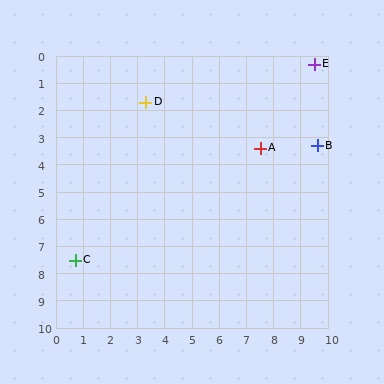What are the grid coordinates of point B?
Point B is at approximately (9.6, 3.3).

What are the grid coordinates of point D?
Point D is at approximately (3.3, 1.7).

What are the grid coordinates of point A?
Point A is at approximately (7.5, 3.4).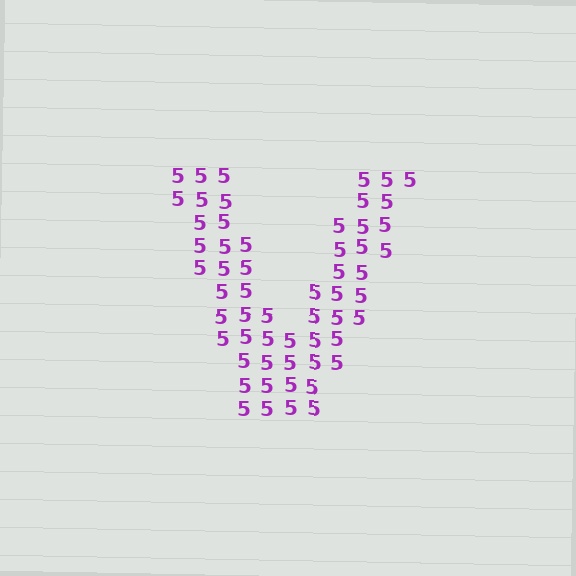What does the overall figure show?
The overall figure shows the letter V.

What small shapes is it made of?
It is made of small digit 5's.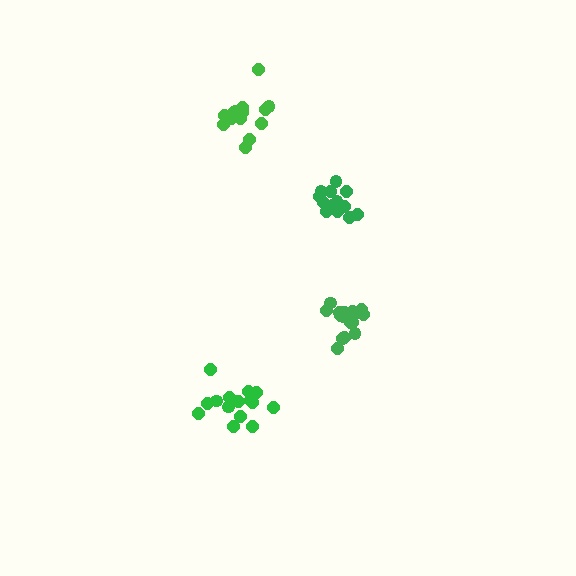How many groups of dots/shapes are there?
There are 4 groups.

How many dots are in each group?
Group 1: 15 dots, Group 2: 15 dots, Group 3: 14 dots, Group 4: 16 dots (60 total).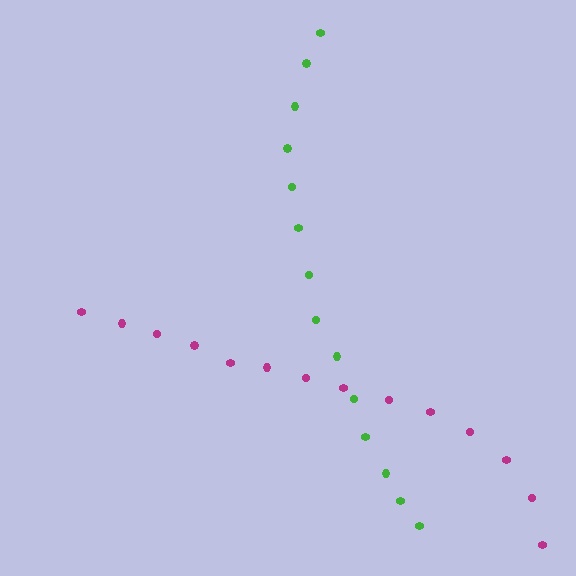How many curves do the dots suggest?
There are 2 distinct paths.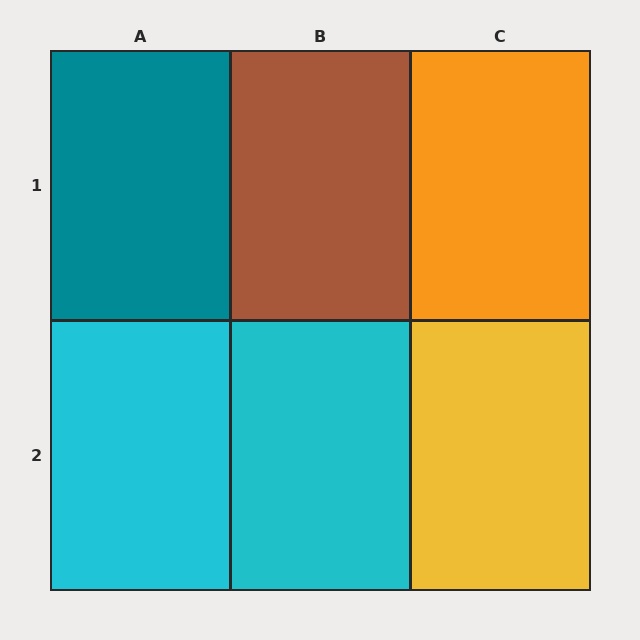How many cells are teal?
1 cell is teal.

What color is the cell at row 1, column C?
Orange.